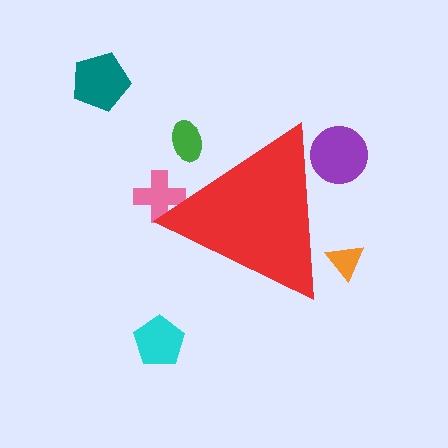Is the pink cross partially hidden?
Yes, the pink cross is partially hidden behind the red triangle.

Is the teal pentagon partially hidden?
No, the teal pentagon is fully visible.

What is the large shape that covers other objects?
A red triangle.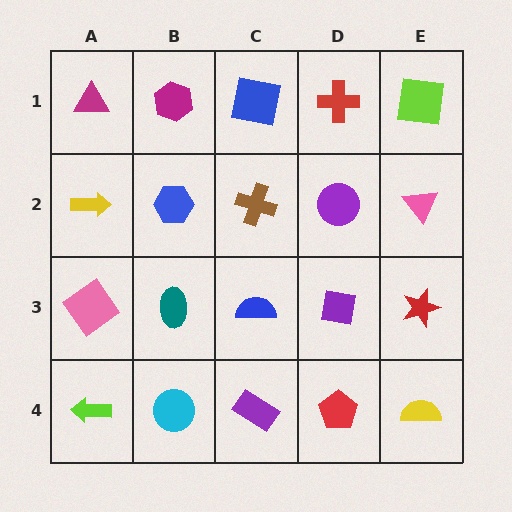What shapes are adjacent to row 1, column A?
A yellow arrow (row 2, column A), a magenta hexagon (row 1, column B).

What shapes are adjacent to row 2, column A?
A magenta triangle (row 1, column A), a pink diamond (row 3, column A), a blue hexagon (row 2, column B).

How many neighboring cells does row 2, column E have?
3.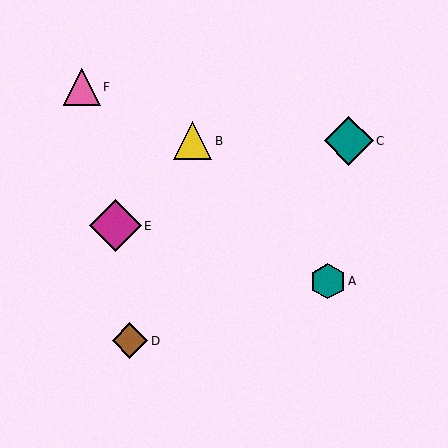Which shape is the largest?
The magenta diamond (labeled E) is the largest.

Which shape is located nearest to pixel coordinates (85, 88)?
The pink triangle (labeled F) at (82, 87) is nearest to that location.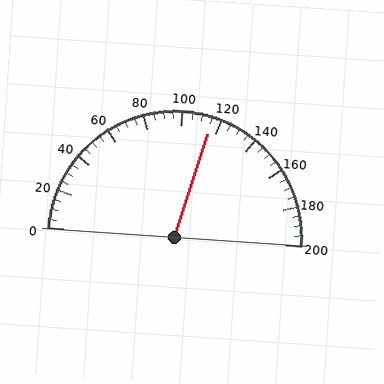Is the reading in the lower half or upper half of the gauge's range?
The reading is in the upper half of the range (0 to 200).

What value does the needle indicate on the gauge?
The needle indicates approximately 115.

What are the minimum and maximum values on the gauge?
The gauge ranges from 0 to 200.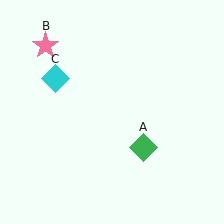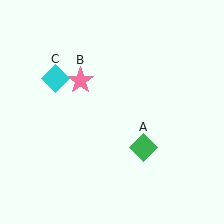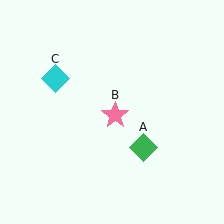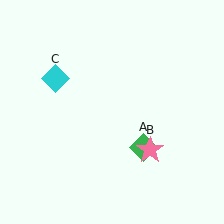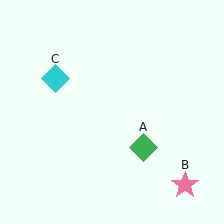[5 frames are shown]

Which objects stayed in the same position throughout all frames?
Green diamond (object A) and cyan diamond (object C) remained stationary.